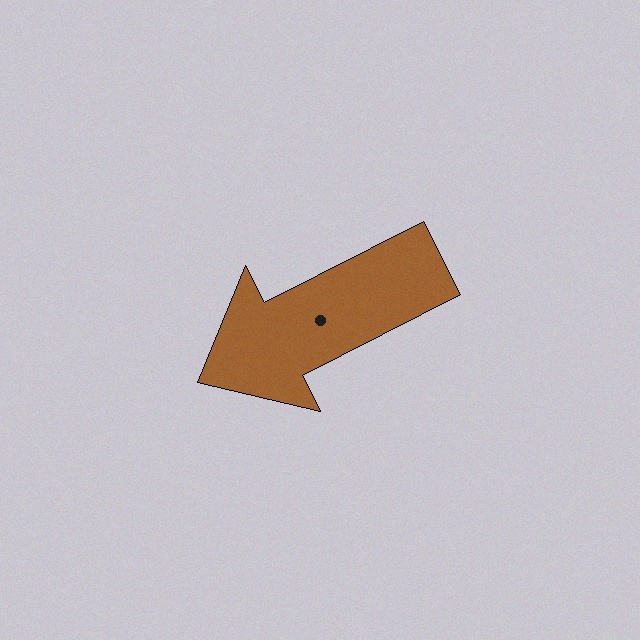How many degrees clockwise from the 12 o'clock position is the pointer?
Approximately 243 degrees.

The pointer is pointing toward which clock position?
Roughly 8 o'clock.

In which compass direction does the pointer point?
Southwest.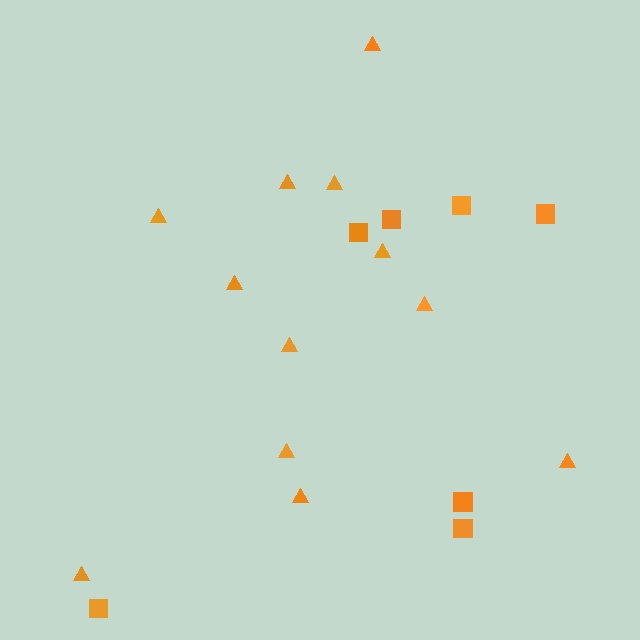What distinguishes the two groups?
There are 2 groups: one group of triangles (12) and one group of squares (7).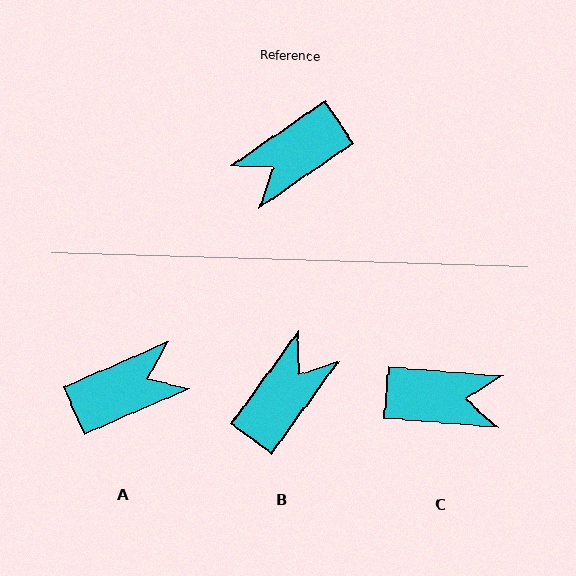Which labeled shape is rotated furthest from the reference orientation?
A, about 169 degrees away.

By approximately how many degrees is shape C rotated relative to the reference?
Approximately 141 degrees counter-clockwise.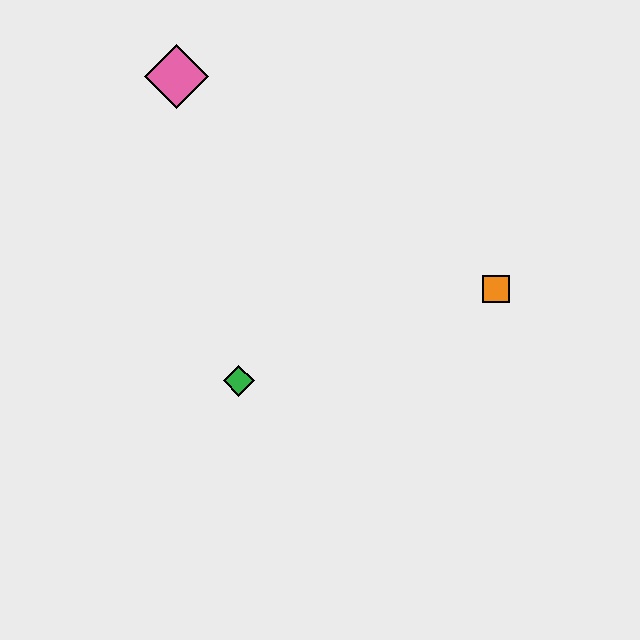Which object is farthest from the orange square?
The pink diamond is farthest from the orange square.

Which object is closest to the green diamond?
The orange square is closest to the green diamond.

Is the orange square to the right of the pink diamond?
Yes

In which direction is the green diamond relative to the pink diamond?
The green diamond is below the pink diamond.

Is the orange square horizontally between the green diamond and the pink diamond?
No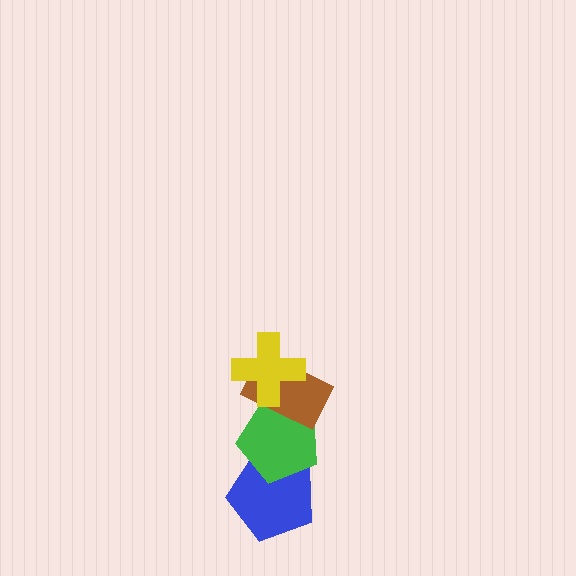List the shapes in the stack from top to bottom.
From top to bottom: the yellow cross, the brown rectangle, the green pentagon, the blue pentagon.